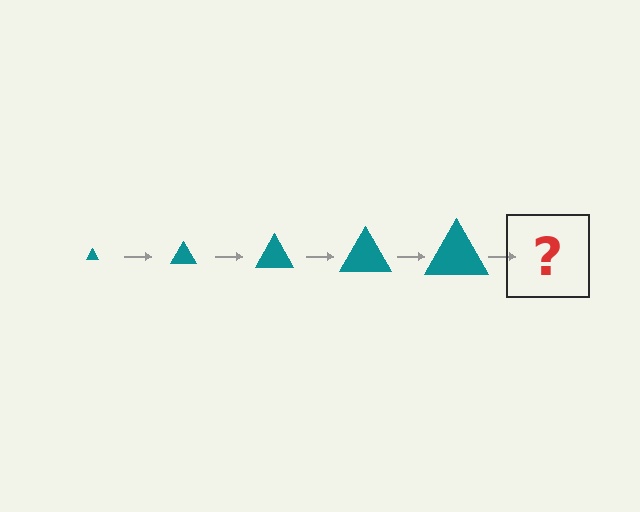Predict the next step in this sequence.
The next step is a teal triangle, larger than the previous one.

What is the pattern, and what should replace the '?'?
The pattern is that the triangle gets progressively larger each step. The '?' should be a teal triangle, larger than the previous one.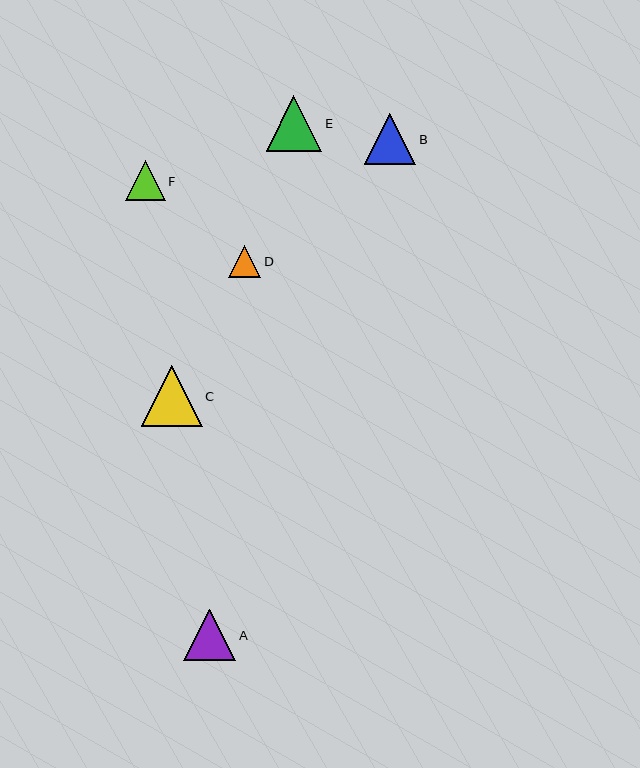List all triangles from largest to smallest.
From largest to smallest: C, E, A, B, F, D.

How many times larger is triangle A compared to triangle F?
Triangle A is approximately 1.3 times the size of triangle F.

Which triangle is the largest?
Triangle C is the largest with a size of approximately 61 pixels.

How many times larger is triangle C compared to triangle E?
Triangle C is approximately 1.1 times the size of triangle E.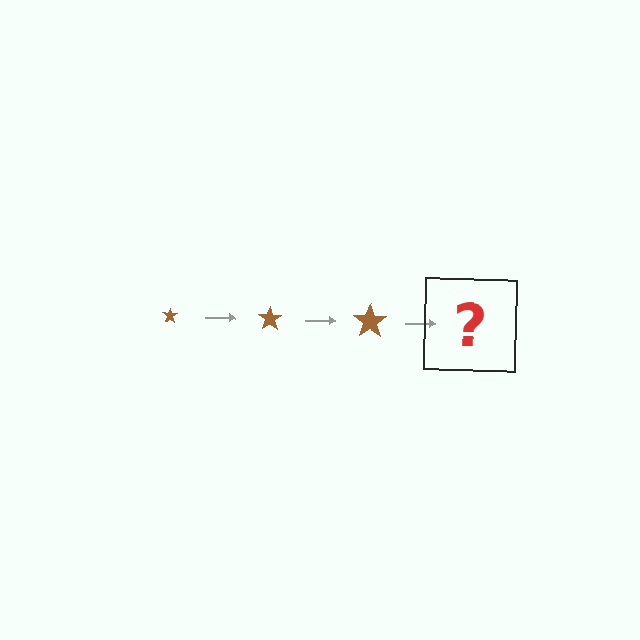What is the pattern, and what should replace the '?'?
The pattern is that the star gets progressively larger each step. The '?' should be a brown star, larger than the previous one.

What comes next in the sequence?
The next element should be a brown star, larger than the previous one.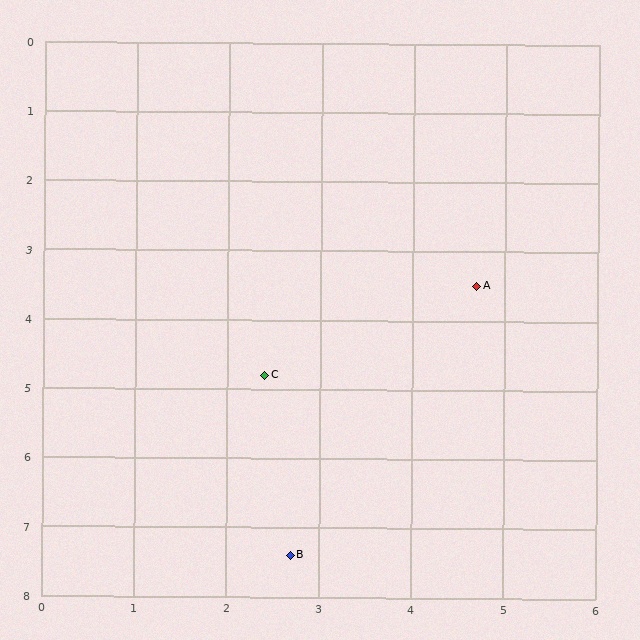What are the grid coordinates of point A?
Point A is at approximately (4.7, 3.5).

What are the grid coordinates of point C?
Point C is at approximately (2.4, 4.8).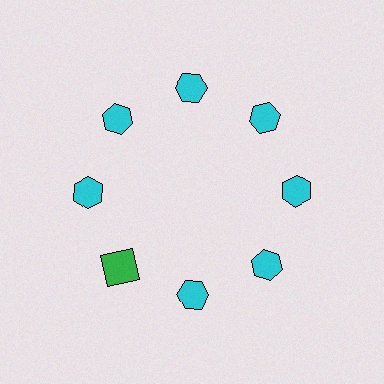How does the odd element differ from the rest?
It differs in both color (green instead of cyan) and shape (square instead of hexagon).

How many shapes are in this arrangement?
There are 8 shapes arranged in a ring pattern.